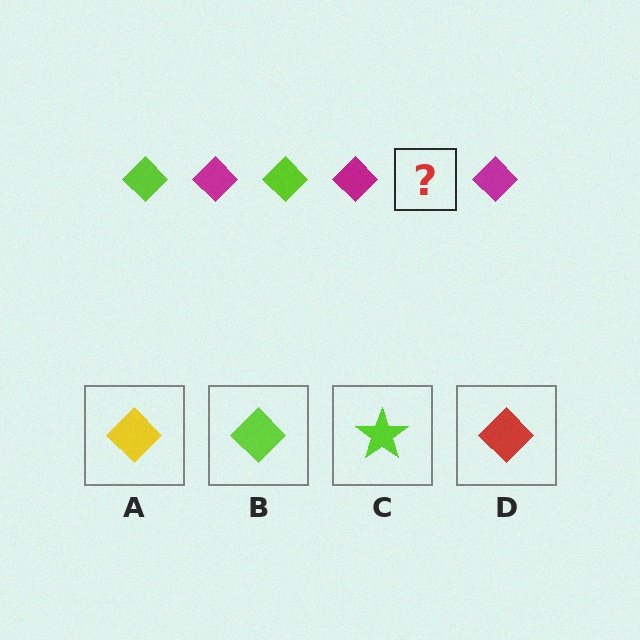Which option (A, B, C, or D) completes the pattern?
B.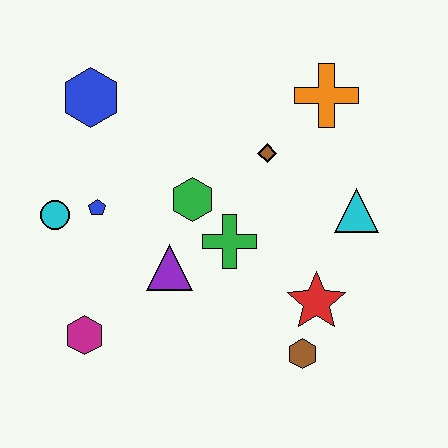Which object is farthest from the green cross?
The blue hexagon is farthest from the green cross.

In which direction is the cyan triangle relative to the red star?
The cyan triangle is above the red star.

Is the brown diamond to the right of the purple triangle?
Yes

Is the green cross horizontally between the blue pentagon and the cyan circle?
No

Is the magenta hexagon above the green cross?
No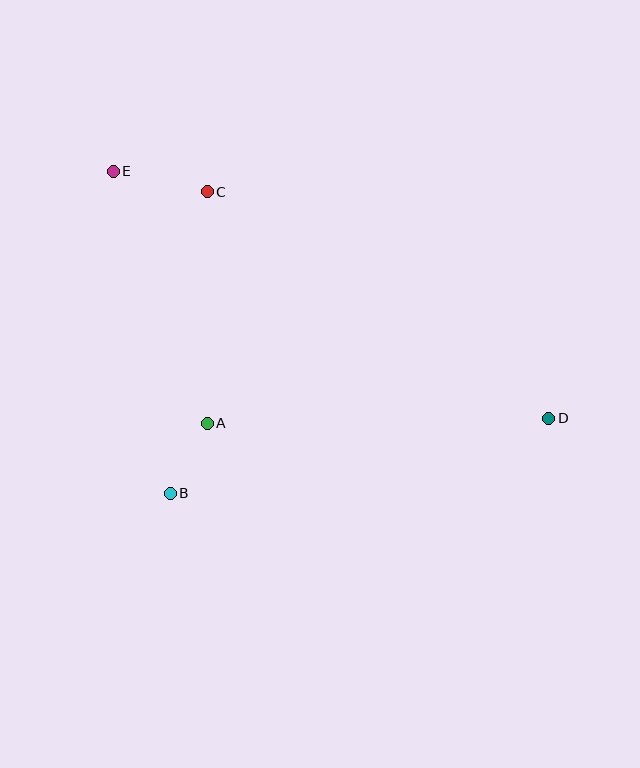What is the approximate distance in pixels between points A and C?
The distance between A and C is approximately 231 pixels.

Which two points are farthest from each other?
Points D and E are farthest from each other.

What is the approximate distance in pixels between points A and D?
The distance between A and D is approximately 341 pixels.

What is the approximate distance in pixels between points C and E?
The distance between C and E is approximately 96 pixels.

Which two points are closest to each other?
Points A and B are closest to each other.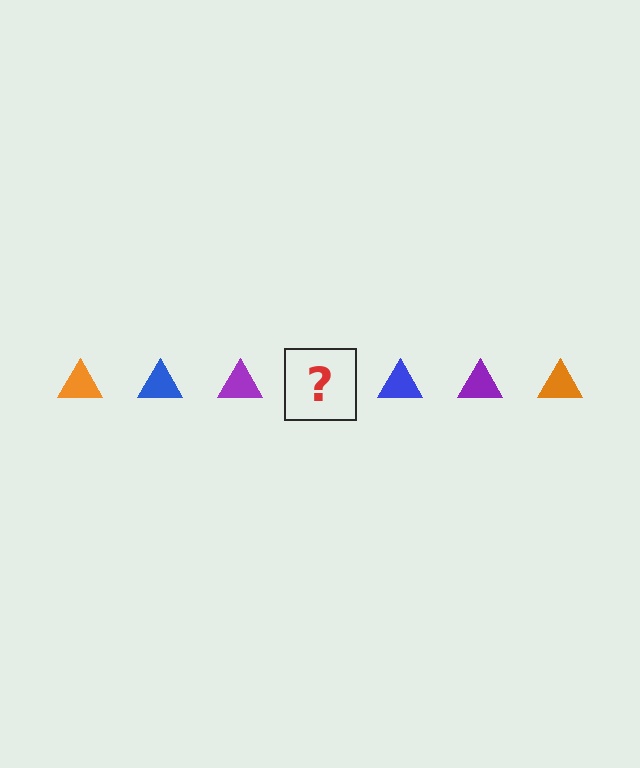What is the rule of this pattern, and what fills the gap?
The rule is that the pattern cycles through orange, blue, purple triangles. The gap should be filled with an orange triangle.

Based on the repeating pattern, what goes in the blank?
The blank should be an orange triangle.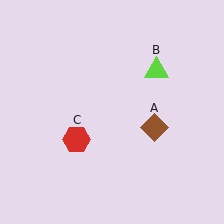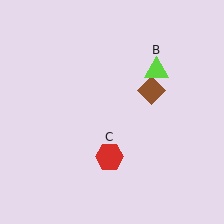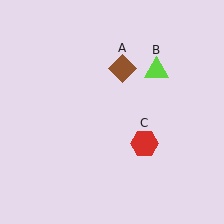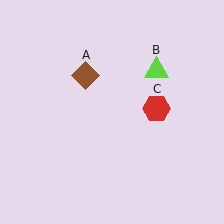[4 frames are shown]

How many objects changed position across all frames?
2 objects changed position: brown diamond (object A), red hexagon (object C).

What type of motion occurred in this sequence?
The brown diamond (object A), red hexagon (object C) rotated counterclockwise around the center of the scene.